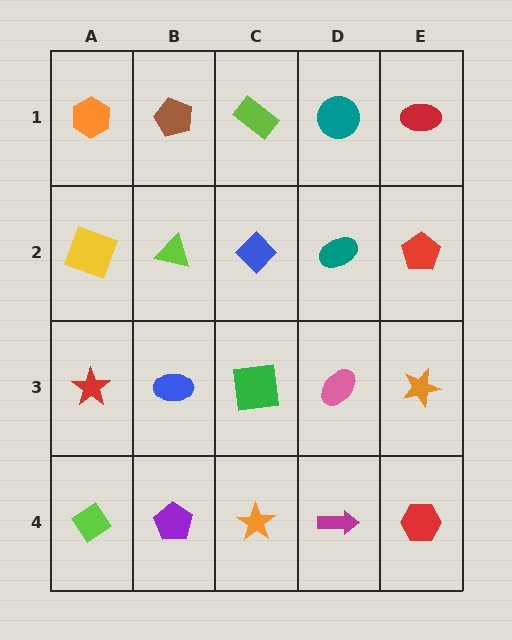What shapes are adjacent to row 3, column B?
A lime triangle (row 2, column B), a purple pentagon (row 4, column B), a red star (row 3, column A), a green square (row 3, column C).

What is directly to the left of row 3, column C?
A blue ellipse.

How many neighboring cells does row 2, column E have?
3.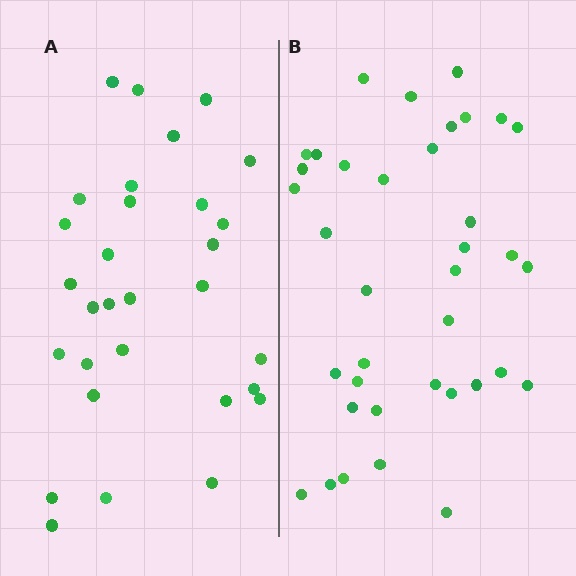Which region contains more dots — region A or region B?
Region B (the right region) has more dots.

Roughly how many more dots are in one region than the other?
Region B has roughly 8 or so more dots than region A.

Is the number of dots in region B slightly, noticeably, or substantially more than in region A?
Region B has only slightly more — the two regions are fairly close. The ratio is roughly 1.2 to 1.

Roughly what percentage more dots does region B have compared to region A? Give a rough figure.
About 25% more.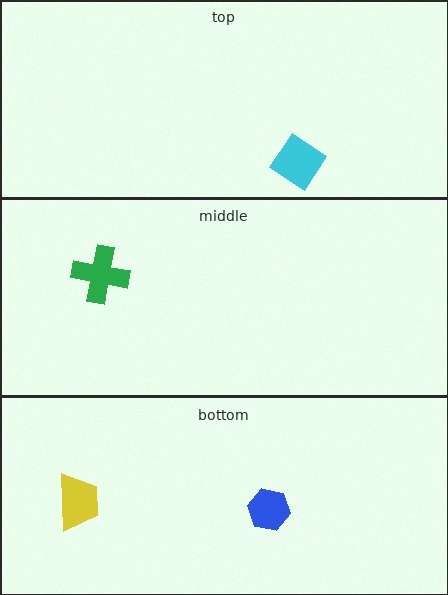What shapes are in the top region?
The cyan diamond.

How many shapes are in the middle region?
1.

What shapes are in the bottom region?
The blue hexagon, the yellow trapezoid.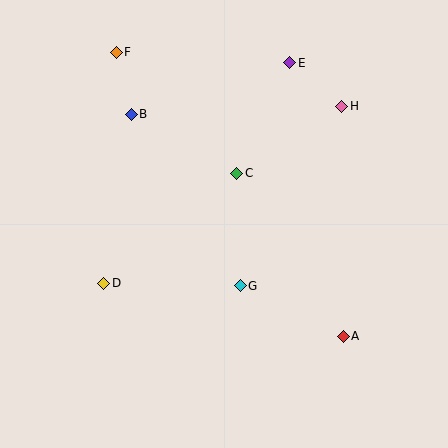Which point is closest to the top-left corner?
Point F is closest to the top-left corner.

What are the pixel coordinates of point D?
Point D is at (104, 283).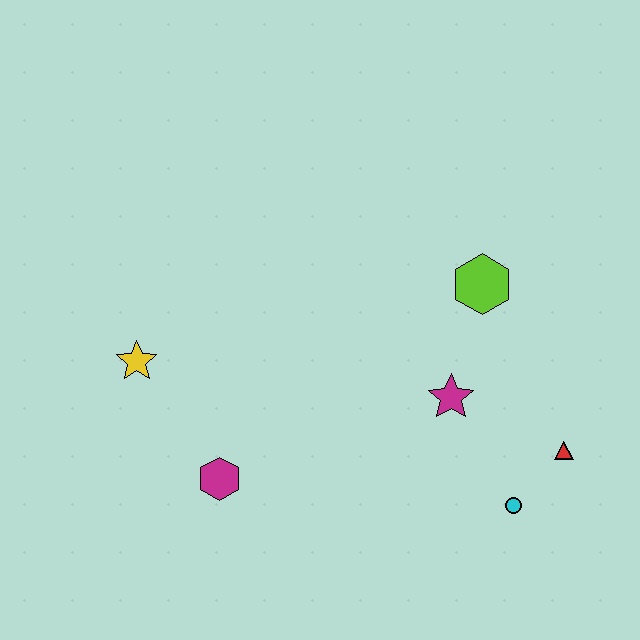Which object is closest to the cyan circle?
The red triangle is closest to the cyan circle.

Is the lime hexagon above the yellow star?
Yes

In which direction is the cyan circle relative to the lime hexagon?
The cyan circle is below the lime hexagon.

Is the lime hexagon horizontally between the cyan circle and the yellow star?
Yes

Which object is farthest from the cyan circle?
The yellow star is farthest from the cyan circle.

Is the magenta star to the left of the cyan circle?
Yes